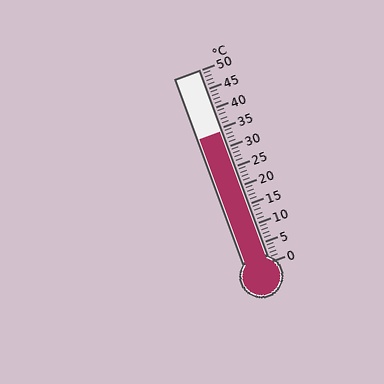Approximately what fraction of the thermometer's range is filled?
The thermometer is filled to approximately 70% of its range.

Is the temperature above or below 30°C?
The temperature is above 30°C.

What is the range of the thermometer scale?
The thermometer scale ranges from 0°C to 50°C.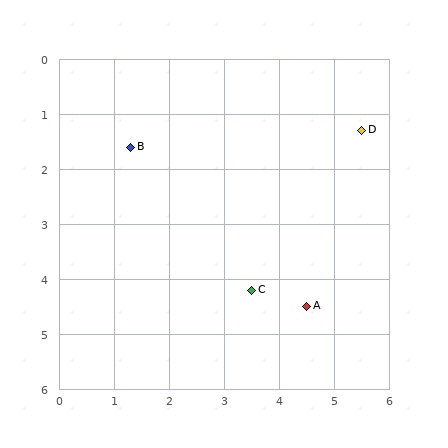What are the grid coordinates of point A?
Point A is at approximately (4.5, 4.5).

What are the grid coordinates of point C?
Point C is at approximately (3.5, 4.2).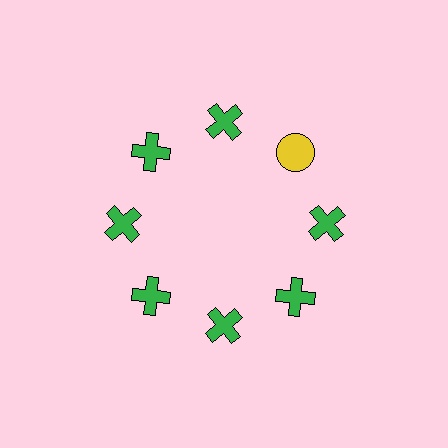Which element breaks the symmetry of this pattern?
The yellow circle at roughly the 2 o'clock position breaks the symmetry. All other shapes are green crosses.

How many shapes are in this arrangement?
There are 8 shapes arranged in a ring pattern.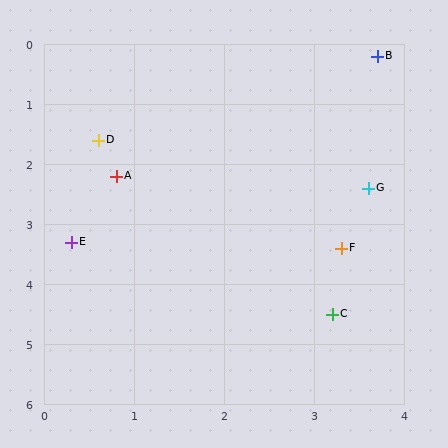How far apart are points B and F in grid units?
Points B and F are about 3.2 grid units apart.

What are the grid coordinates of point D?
Point D is at approximately (0.6, 1.6).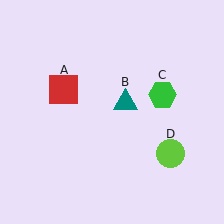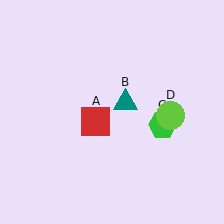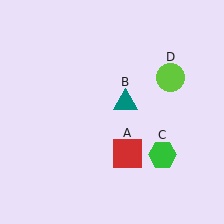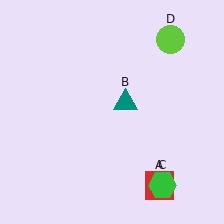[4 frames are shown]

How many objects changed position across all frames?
3 objects changed position: red square (object A), green hexagon (object C), lime circle (object D).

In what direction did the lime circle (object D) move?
The lime circle (object D) moved up.